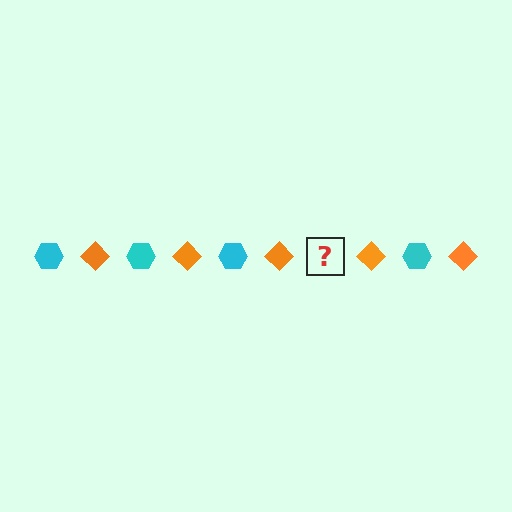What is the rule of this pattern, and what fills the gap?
The rule is that the pattern alternates between cyan hexagon and orange diamond. The gap should be filled with a cyan hexagon.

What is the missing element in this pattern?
The missing element is a cyan hexagon.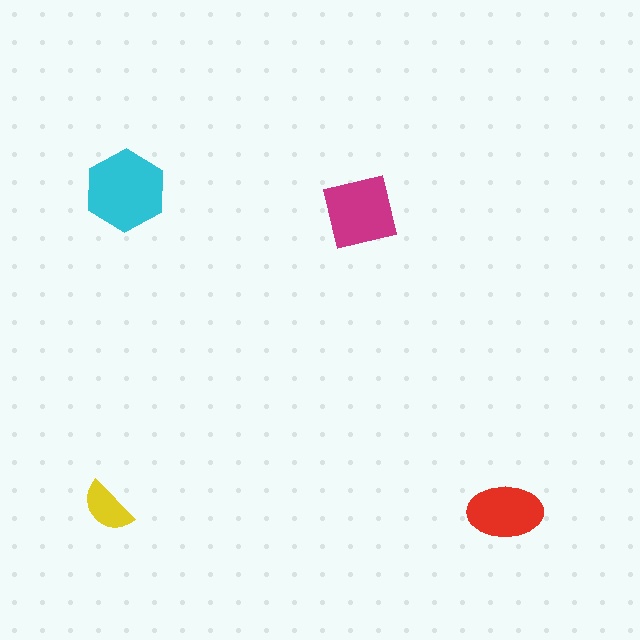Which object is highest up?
The cyan hexagon is topmost.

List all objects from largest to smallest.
The cyan hexagon, the magenta square, the red ellipse, the yellow semicircle.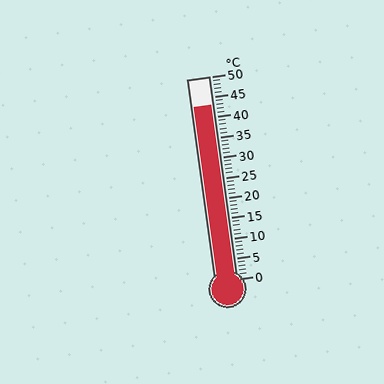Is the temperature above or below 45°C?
The temperature is below 45°C.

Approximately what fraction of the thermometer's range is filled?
The thermometer is filled to approximately 85% of its range.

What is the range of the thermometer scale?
The thermometer scale ranges from 0°C to 50°C.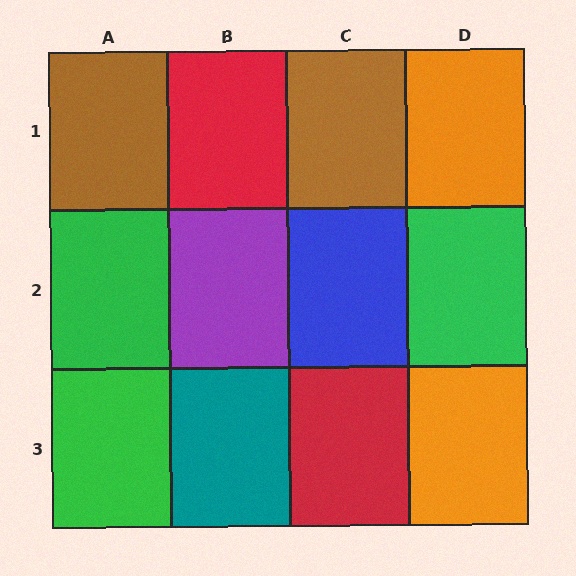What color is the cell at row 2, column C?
Blue.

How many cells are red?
2 cells are red.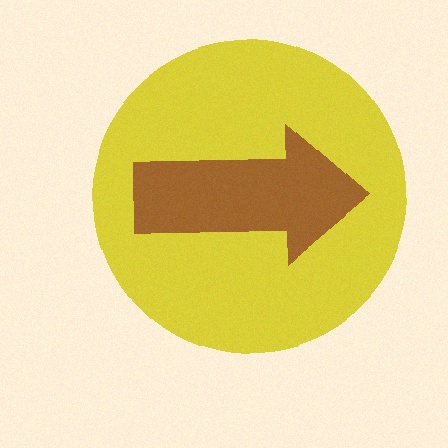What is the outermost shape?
The yellow circle.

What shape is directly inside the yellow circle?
The brown arrow.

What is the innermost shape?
The brown arrow.